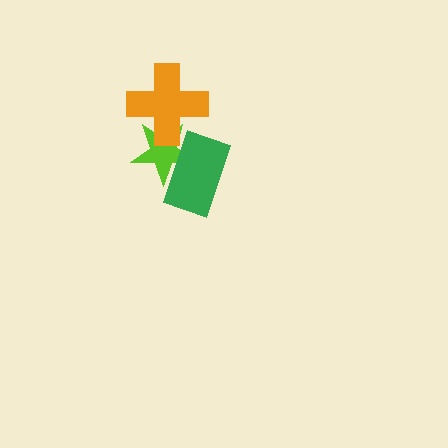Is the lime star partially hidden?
Yes, it is partially covered by another shape.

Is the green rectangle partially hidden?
No, no other shape covers it.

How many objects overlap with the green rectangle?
1 object overlaps with the green rectangle.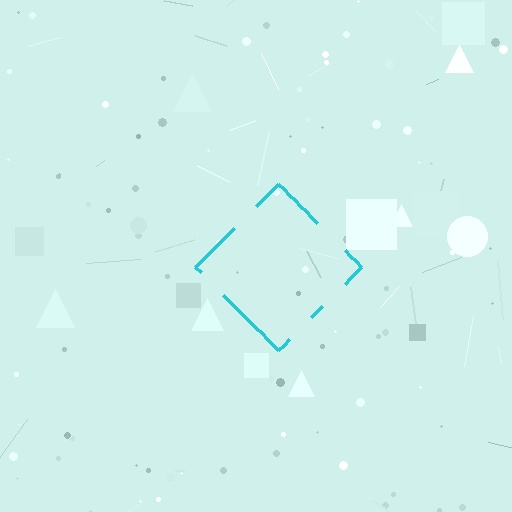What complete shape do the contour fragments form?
The contour fragments form a diamond.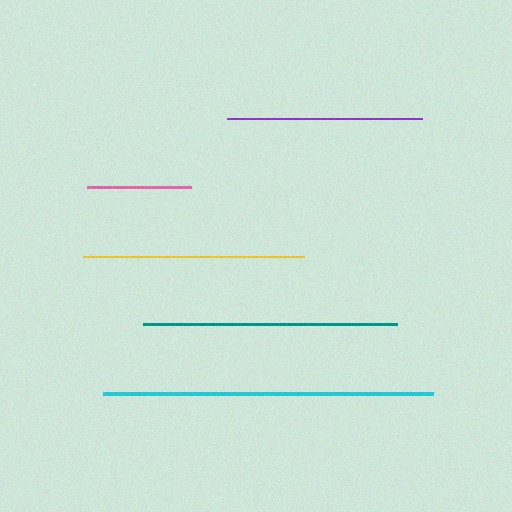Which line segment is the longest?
The cyan line is the longest at approximately 331 pixels.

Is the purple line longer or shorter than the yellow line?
The yellow line is longer than the purple line.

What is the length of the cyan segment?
The cyan segment is approximately 331 pixels long.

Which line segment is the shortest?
The pink line is the shortest at approximately 104 pixels.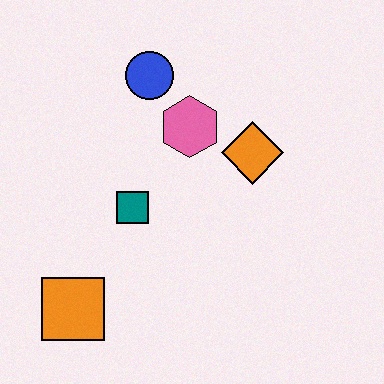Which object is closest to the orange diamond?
The pink hexagon is closest to the orange diamond.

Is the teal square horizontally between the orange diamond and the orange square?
Yes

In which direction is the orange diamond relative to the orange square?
The orange diamond is to the right of the orange square.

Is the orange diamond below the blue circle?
Yes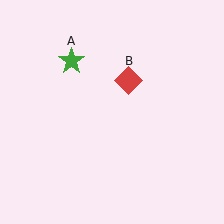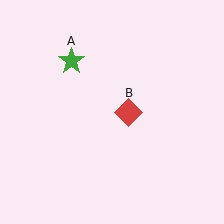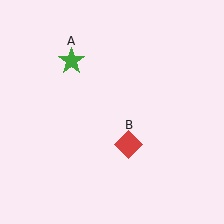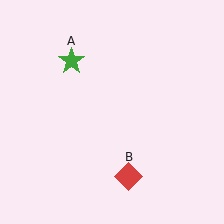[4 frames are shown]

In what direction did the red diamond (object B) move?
The red diamond (object B) moved down.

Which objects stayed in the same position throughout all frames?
Green star (object A) remained stationary.